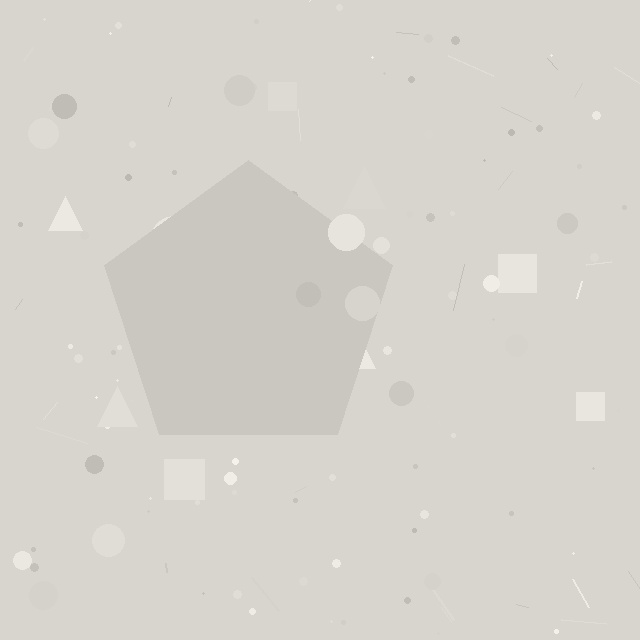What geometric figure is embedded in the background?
A pentagon is embedded in the background.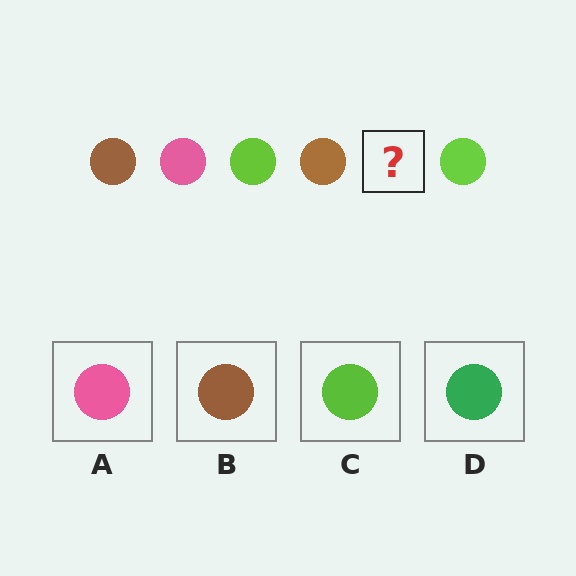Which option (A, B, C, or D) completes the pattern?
A.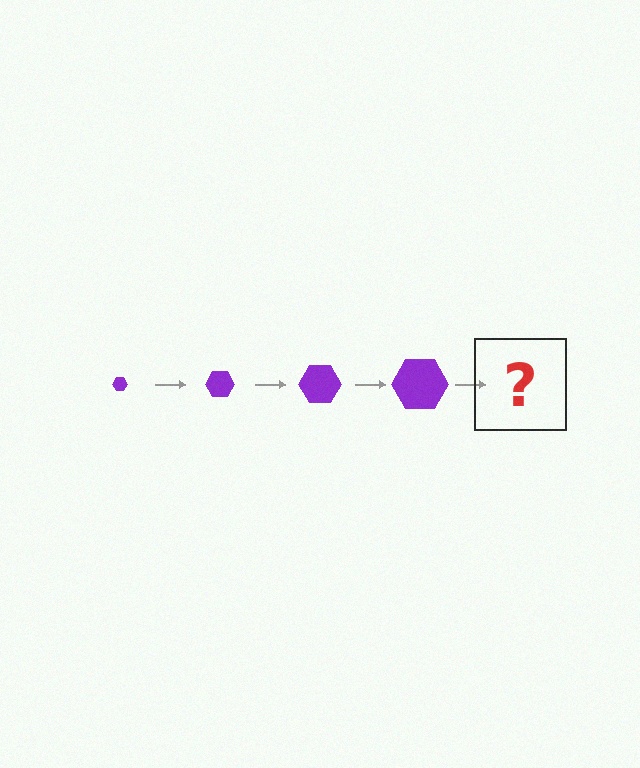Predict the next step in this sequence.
The next step is a purple hexagon, larger than the previous one.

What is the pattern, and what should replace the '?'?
The pattern is that the hexagon gets progressively larger each step. The '?' should be a purple hexagon, larger than the previous one.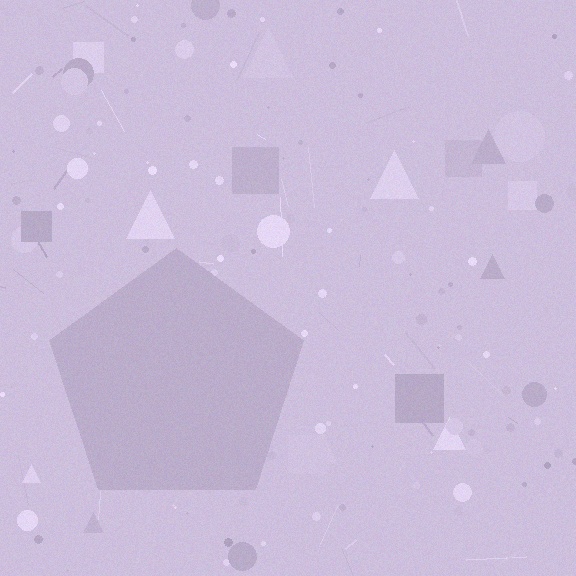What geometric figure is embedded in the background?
A pentagon is embedded in the background.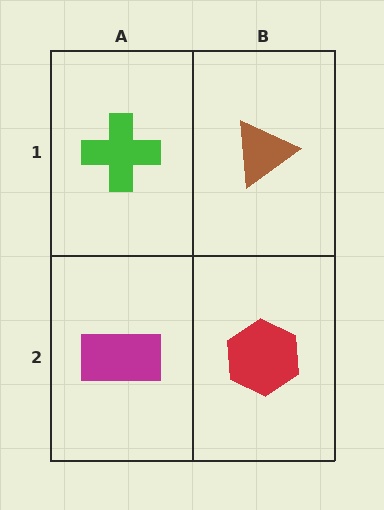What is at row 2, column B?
A red hexagon.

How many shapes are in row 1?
2 shapes.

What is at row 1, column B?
A brown triangle.